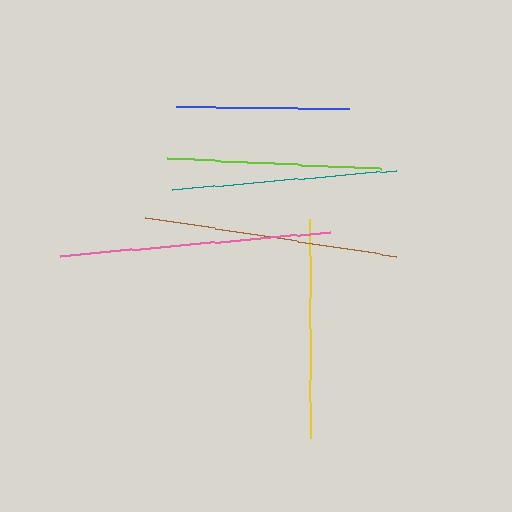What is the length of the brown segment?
The brown segment is approximately 253 pixels long.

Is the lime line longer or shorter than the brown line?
The brown line is longer than the lime line.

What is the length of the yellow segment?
The yellow segment is approximately 218 pixels long.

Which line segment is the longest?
The pink line is the longest at approximately 271 pixels.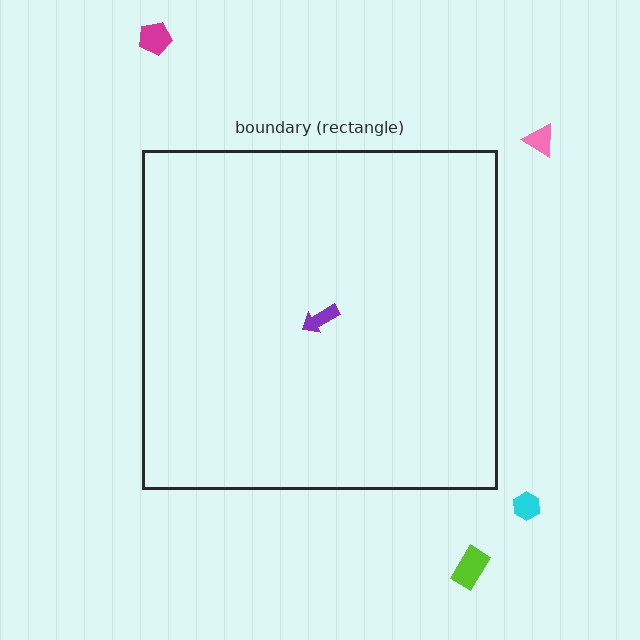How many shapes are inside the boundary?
1 inside, 4 outside.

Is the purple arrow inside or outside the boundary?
Inside.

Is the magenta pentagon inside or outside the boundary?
Outside.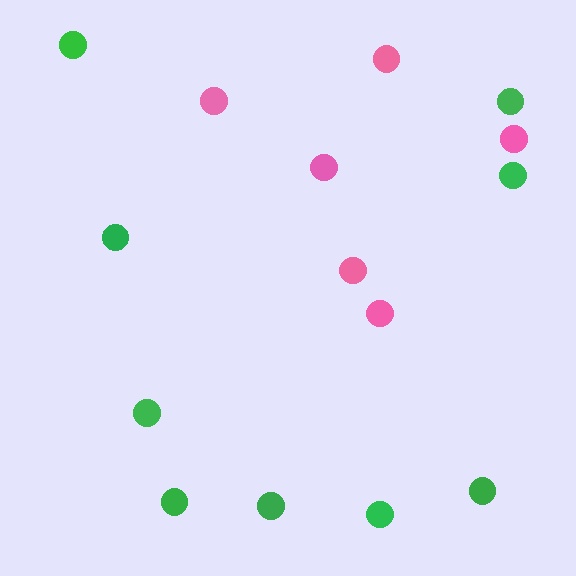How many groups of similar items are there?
There are 2 groups: one group of green circles (9) and one group of pink circles (6).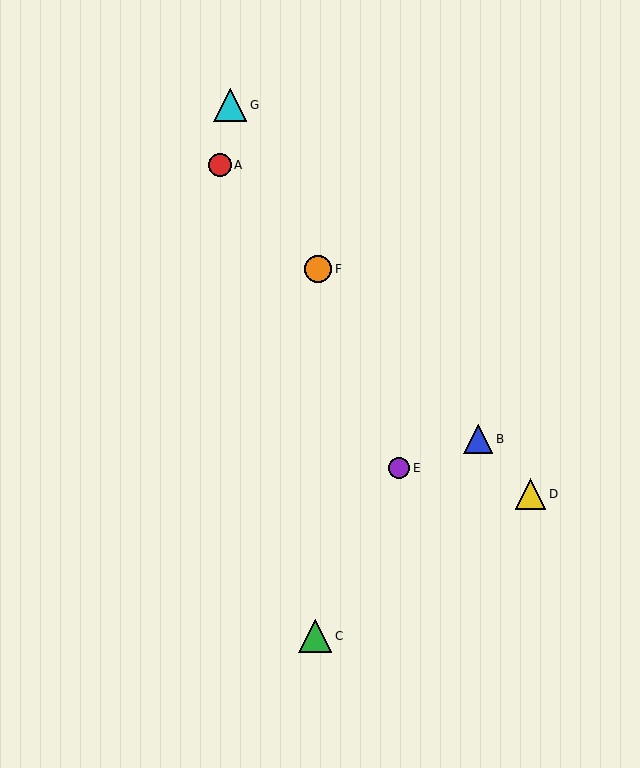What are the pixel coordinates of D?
Object D is at (530, 494).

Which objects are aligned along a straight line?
Objects A, B, D, F are aligned along a straight line.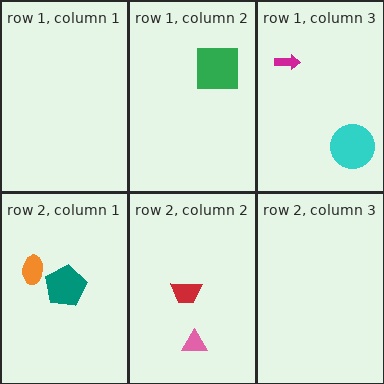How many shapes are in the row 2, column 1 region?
2.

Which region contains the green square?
The row 1, column 2 region.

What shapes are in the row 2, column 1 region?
The orange ellipse, the teal pentagon.